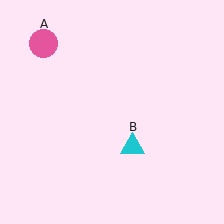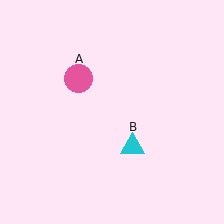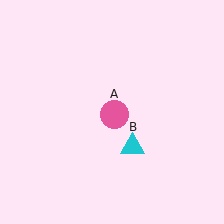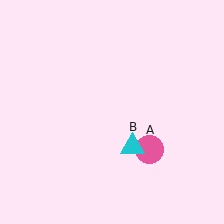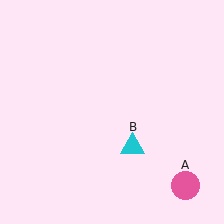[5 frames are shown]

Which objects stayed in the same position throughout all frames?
Cyan triangle (object B) remained stationary.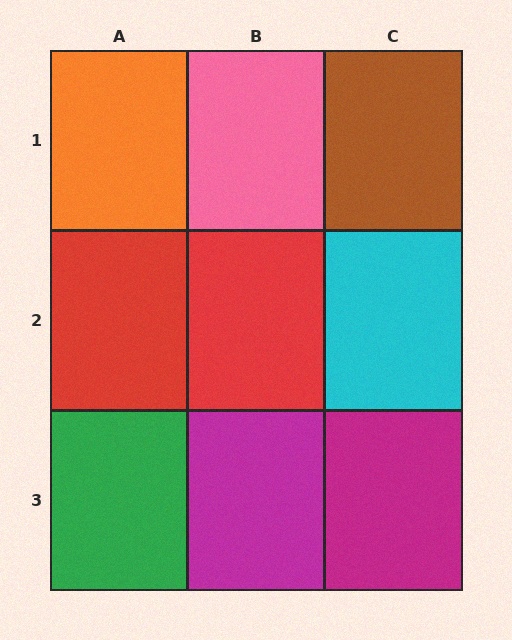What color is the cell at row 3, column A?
Green.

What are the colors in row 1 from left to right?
Orange, pink, brown.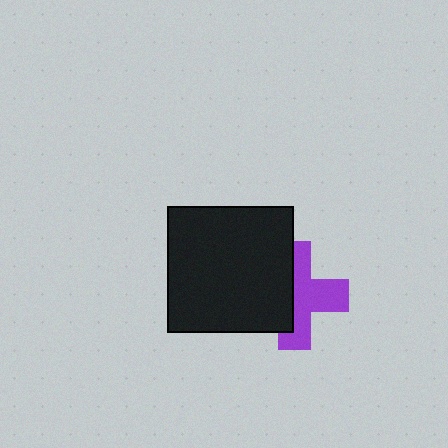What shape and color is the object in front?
The object in front is a black square.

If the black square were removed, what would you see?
You would see the complete purple cross.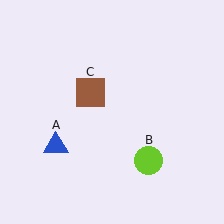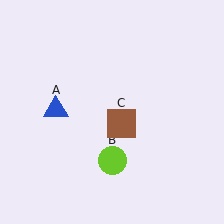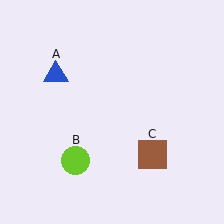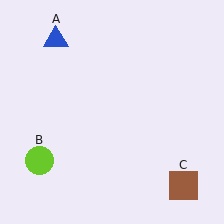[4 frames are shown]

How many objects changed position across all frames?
3 objects changed position: blue triangle (object A), lime circle (object B), brown square (object C).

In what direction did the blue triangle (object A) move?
The blue triangle (object A) moved up.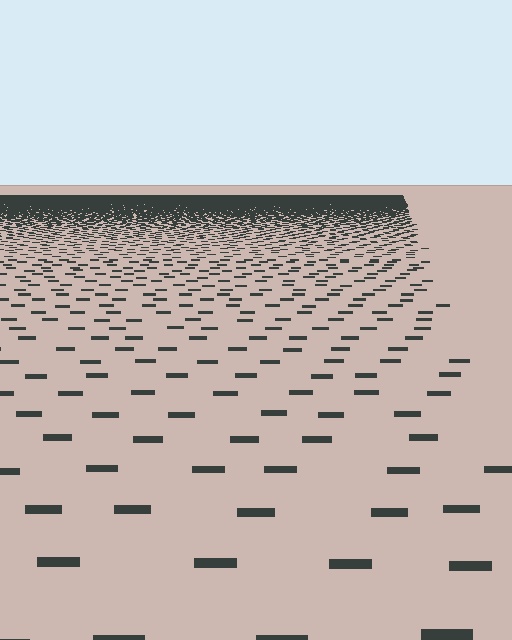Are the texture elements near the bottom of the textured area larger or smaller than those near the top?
Larger. Near the bottom, elements are closer to the viewer and appear at a bigger on-screen size.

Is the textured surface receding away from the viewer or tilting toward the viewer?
The surface is receding away from the viewer. Texture elements get smaller and denser toward the top.